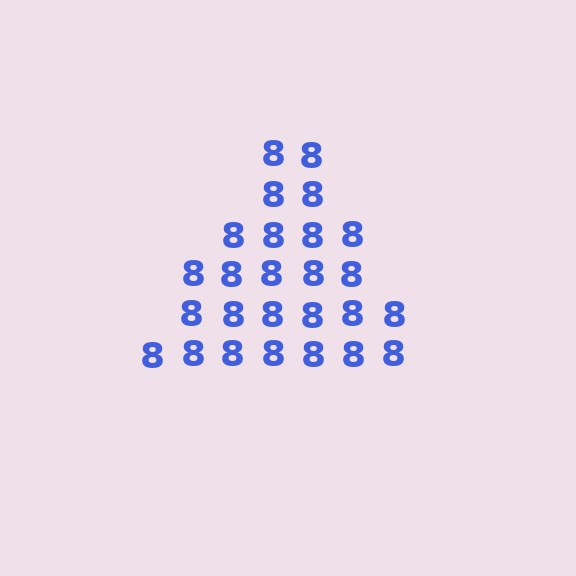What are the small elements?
The small elements are digit 8's.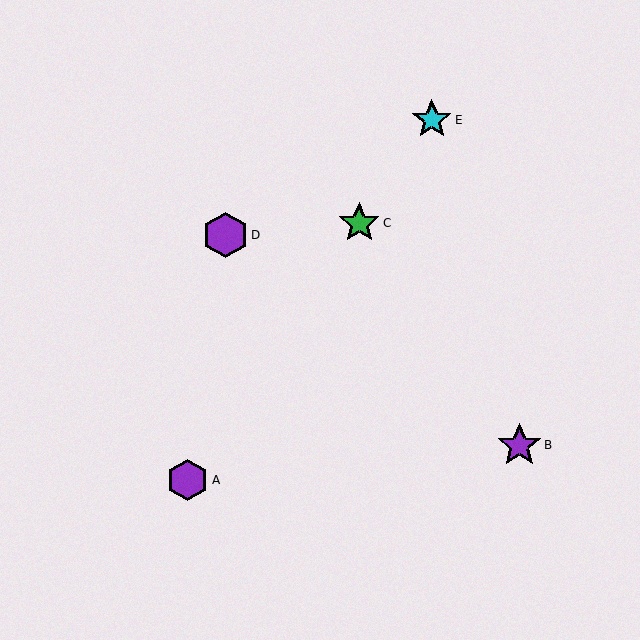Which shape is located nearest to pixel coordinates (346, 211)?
The green star (labeled C) at (359, 223) is nearest to that location.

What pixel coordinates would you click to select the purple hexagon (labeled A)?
Click at (188, 480) to select the purple hexagon A.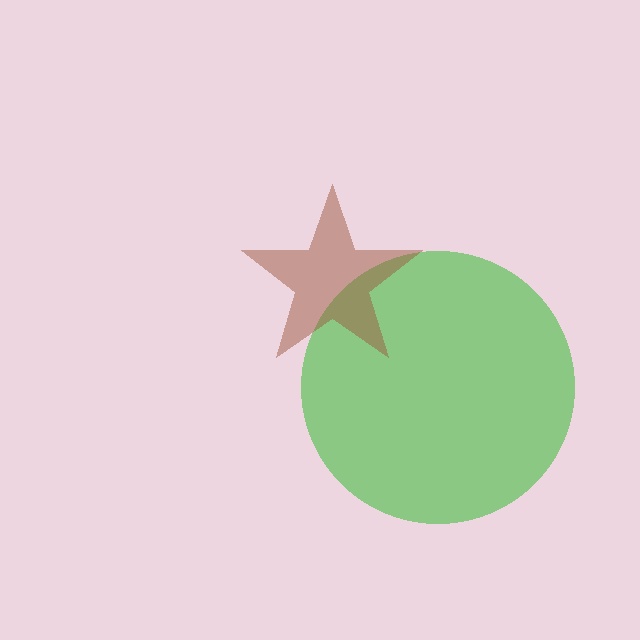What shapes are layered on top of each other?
The layered shapes are: a green circle, a brown star.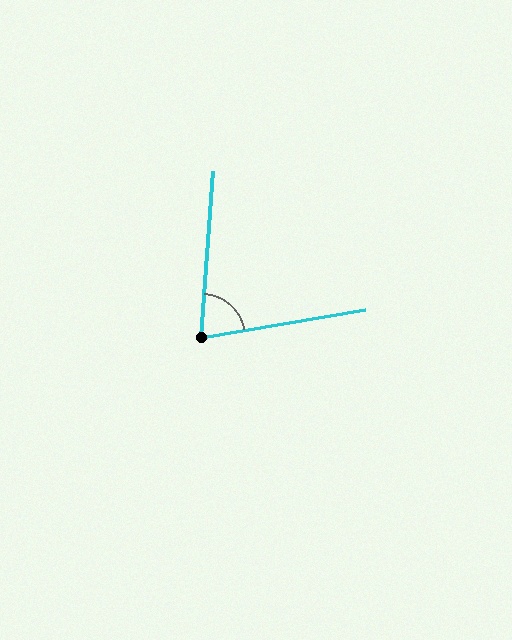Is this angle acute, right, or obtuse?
It is acute.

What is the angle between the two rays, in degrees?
Approximately 76 degrees.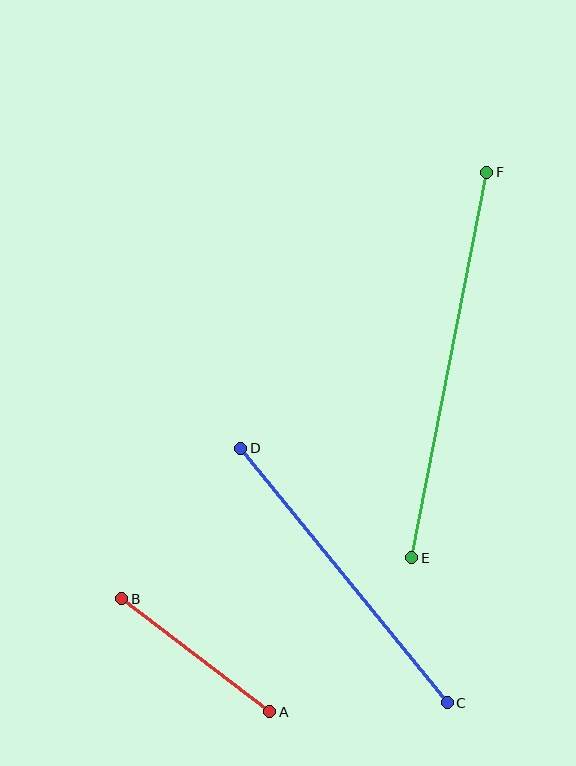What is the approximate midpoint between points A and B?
The midpoint is at approximately (196, 655) pixels.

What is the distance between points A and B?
The distance is approximately 186 pixels.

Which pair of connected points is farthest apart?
Points E and F are farthest apart.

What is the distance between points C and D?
The distance is approximately 328 pixels.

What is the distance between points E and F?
The distance is approximately 393 pixels.